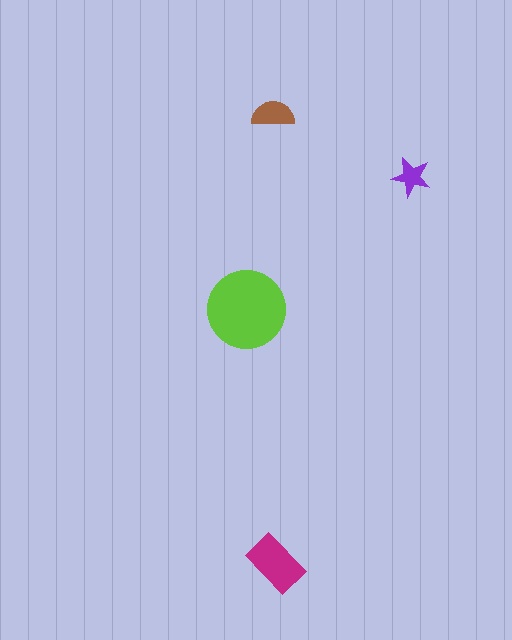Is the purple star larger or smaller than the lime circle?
Smaller.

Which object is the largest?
The lime circle.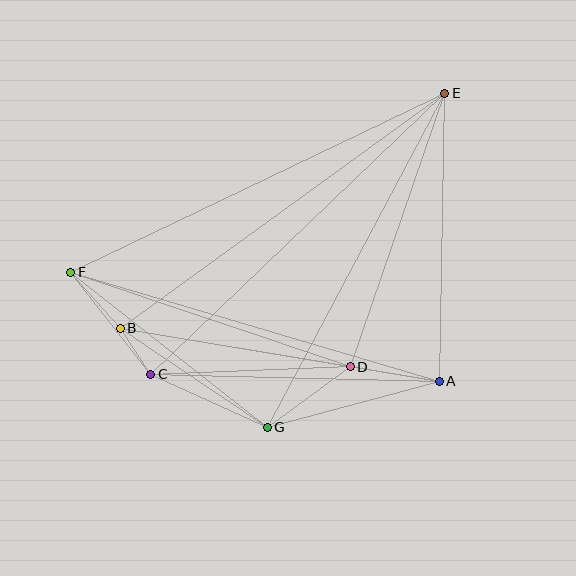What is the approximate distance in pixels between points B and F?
The distance between B and F is approximately 75 pixels.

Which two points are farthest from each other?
Points E and F are farthest from each other.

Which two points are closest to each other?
Points B and C are closest to each other.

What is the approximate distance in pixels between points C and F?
The distance between C and F is approximately 130 pixels.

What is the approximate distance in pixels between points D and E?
The distance between D and E is approximately 290 pixels.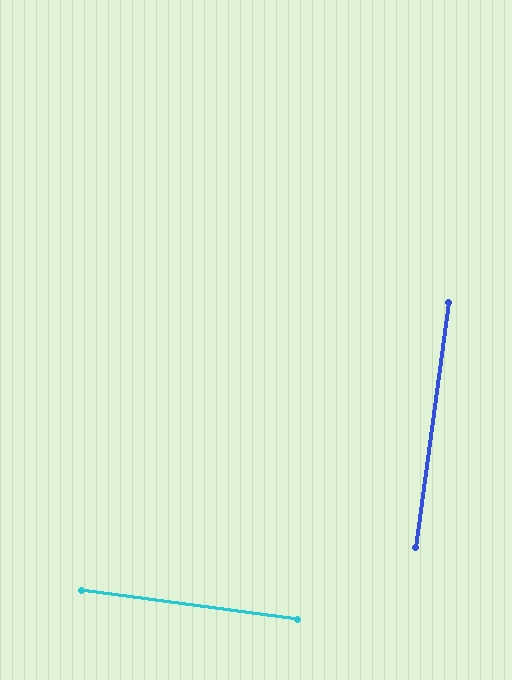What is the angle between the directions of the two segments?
Approximately 90 degrees.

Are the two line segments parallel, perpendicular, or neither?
Perpendicular — they meet at approximately 90°.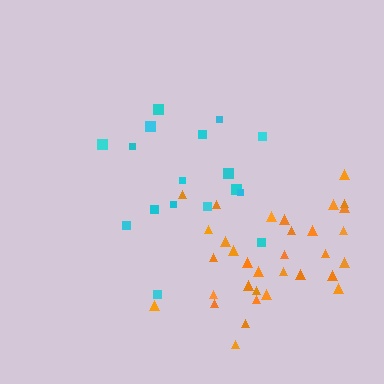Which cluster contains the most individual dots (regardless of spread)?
Orange (33).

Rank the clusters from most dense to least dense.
orange, cyan.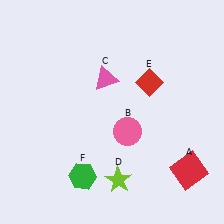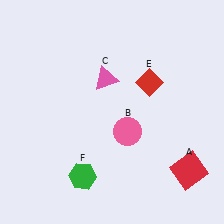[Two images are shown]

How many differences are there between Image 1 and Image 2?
There is 1 difference between the two images.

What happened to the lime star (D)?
The lime star (D) was removed in Image 2. It was in the bottom-right area of Image 1.